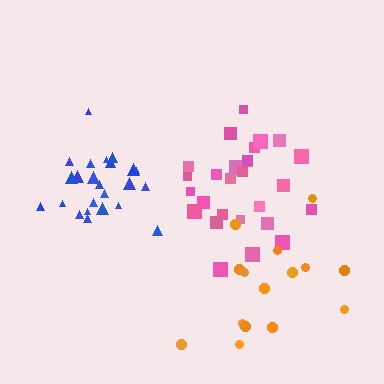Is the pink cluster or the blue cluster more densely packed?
Blue.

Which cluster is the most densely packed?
Blue.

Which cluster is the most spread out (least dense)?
Orange.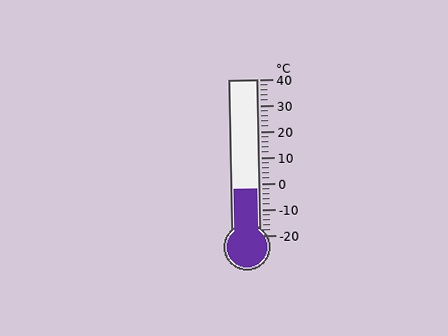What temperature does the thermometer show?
The thermometer shows approximately -2°C.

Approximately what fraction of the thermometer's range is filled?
The thermometer is filled to approximately 30% of its range.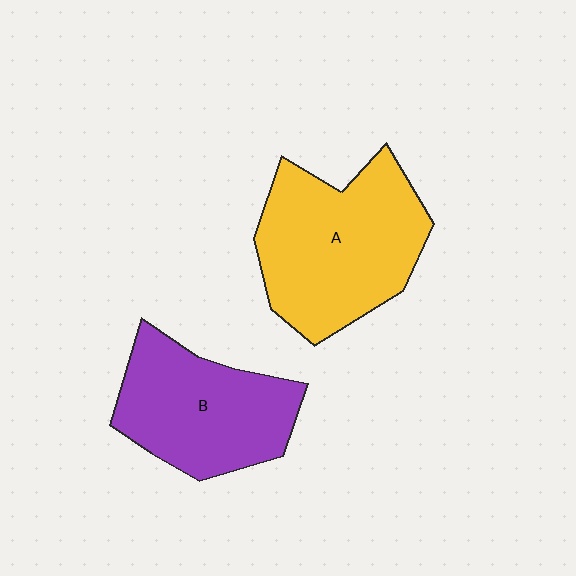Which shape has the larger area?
Shape A (yellow).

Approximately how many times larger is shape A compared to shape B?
Approximately 1.2 times.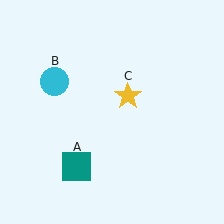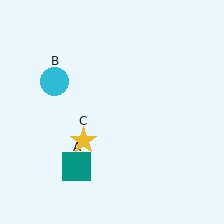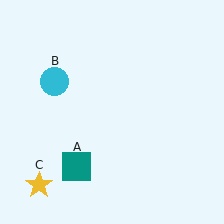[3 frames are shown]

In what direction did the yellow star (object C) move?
The yellow star (object C) moved down and to the left.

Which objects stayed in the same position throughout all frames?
Teal square (object A) and cyan circle (object B) remained stationary.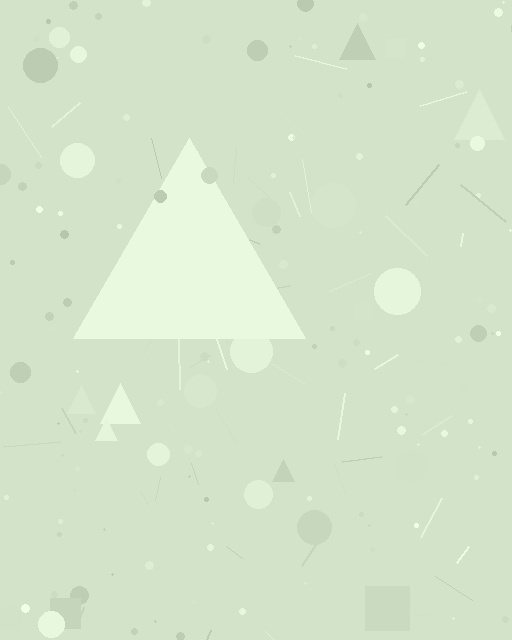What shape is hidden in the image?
A triangle is hidden in the image.